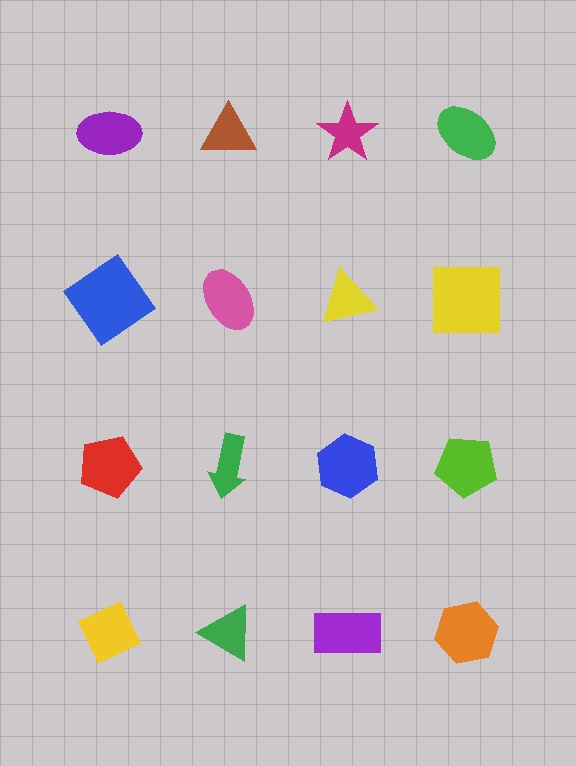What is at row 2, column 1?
A blue diamond.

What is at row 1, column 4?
A green ellipse.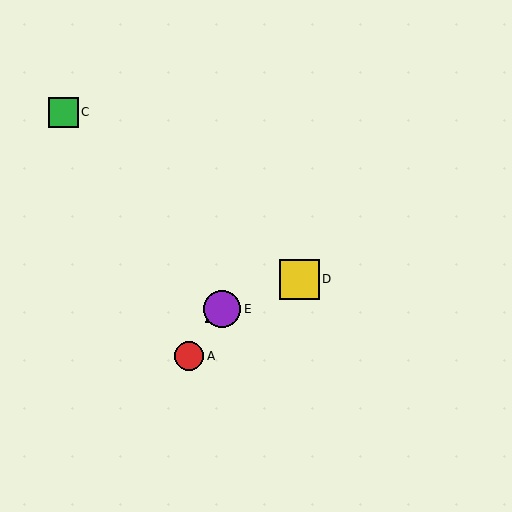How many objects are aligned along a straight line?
3 objects (B, D, E) are aligned along a straight line.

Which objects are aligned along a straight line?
Objects B, D, E are aligned along a straight line.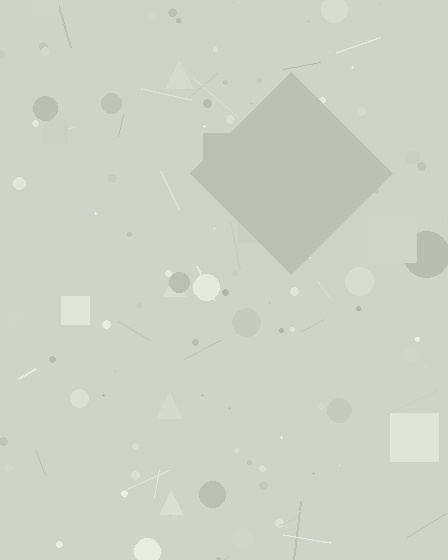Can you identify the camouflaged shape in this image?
The camouflaged shape is a diamond.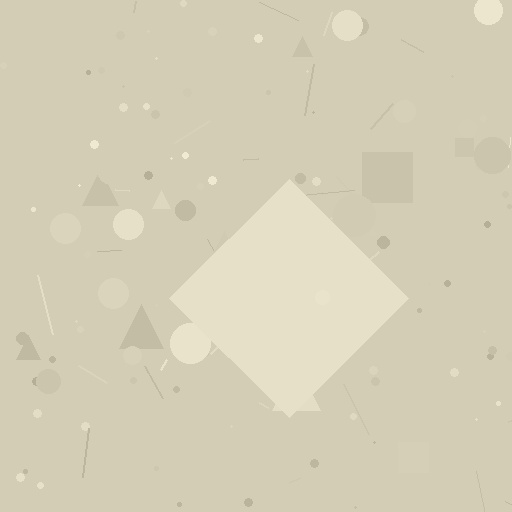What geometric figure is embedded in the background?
A diamond is embedded in the background.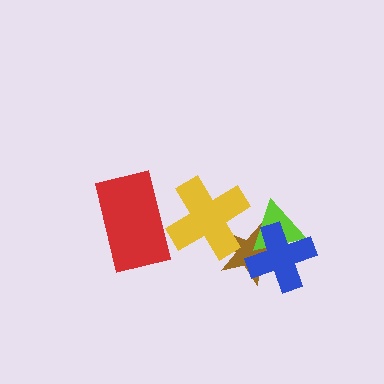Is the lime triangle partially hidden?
Yes, it is partially covered by another shape.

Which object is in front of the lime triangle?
The blue cross is in front of the lime triangle.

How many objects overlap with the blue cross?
2 objects overlap with the blue cross.